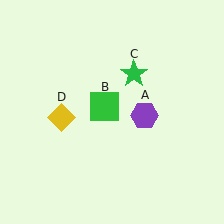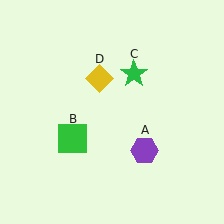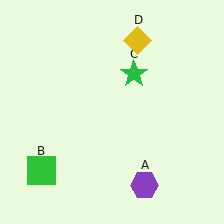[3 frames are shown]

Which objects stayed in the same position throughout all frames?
Green star (object C) remained stationary.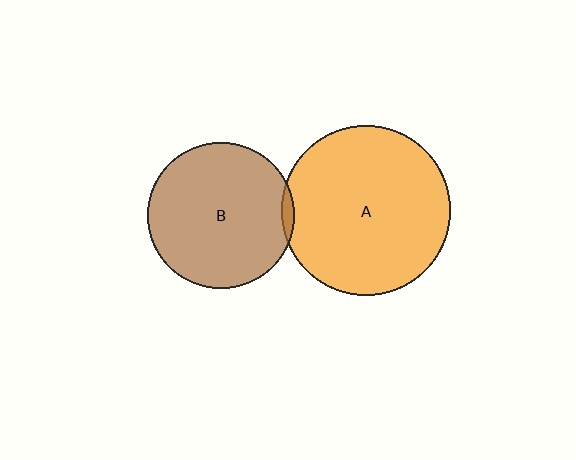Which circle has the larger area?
Circle A (orange).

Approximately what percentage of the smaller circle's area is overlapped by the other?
Approximately 5%.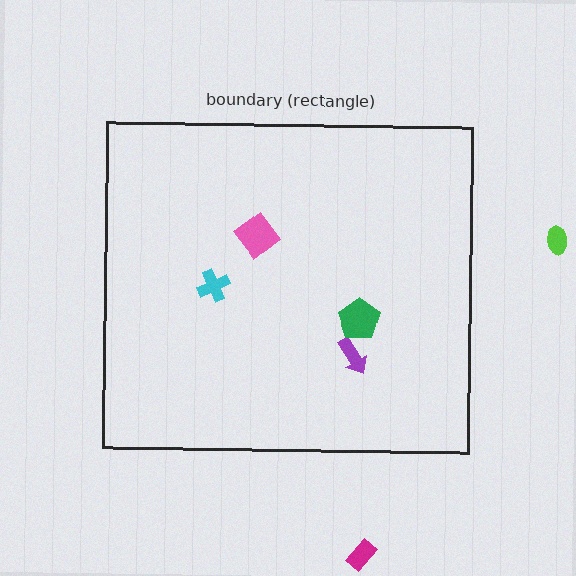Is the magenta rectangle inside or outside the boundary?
Outside.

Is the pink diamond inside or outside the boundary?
Inside.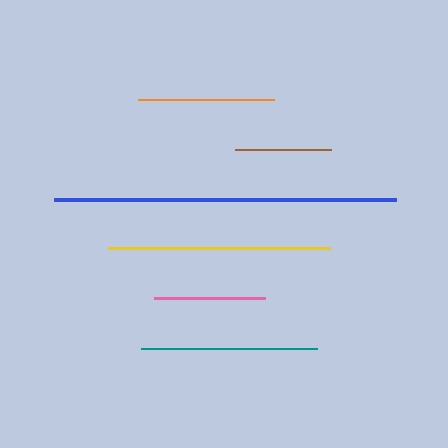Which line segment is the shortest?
The brown line is the shortest at approximately 96 pixels.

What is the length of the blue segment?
The blue segment is approximately 342 pixels long.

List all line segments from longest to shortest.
From longest to shortest: blue, yellow, teal, orange, pink, brown.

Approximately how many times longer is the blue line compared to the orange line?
The blue line is approximately 2.5 times the length of the orange line.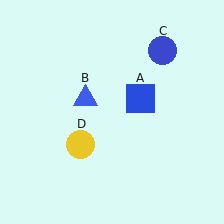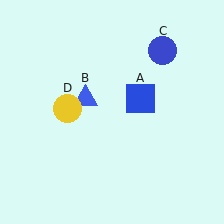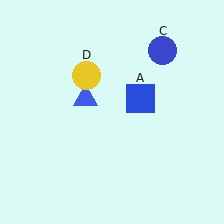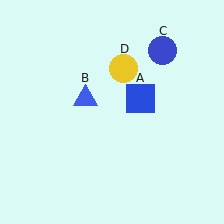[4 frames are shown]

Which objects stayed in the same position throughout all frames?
Blue square (object A) and blue triangle (object B) and blue circle (object C) remained stationary.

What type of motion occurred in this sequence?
The yellow circle (object D) rotated clockwise around the center of the scene.